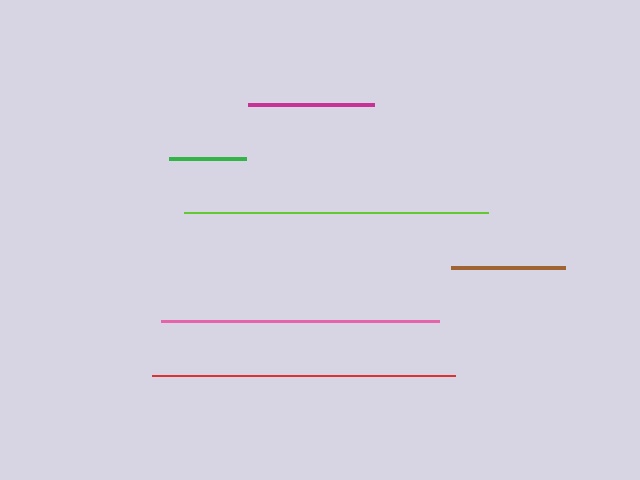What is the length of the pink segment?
The pink segment is approximately 277 pixels long.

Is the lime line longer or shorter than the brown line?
The lime line is longer than the brown line.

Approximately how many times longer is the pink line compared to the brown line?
The pink line is approximately 2.4 times the length of the brown line.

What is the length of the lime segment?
The lime segment is approximately 304 pixels long.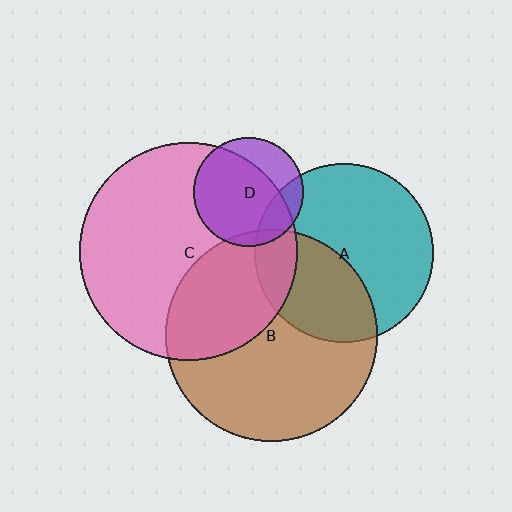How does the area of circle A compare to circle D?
Approximately 2.7 times.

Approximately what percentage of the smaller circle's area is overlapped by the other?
Approximately 75%.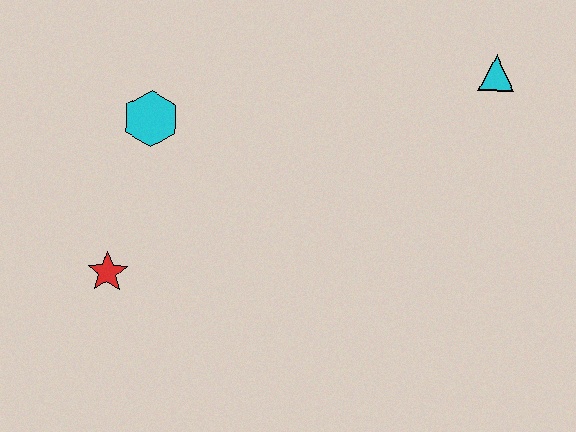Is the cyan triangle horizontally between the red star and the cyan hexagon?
No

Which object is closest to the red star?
The cyan hexagon is closest to the red star.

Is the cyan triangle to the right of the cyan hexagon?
Yes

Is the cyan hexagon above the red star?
Yes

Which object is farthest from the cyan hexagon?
The cyan triangle is farthest from the cyan hexagon.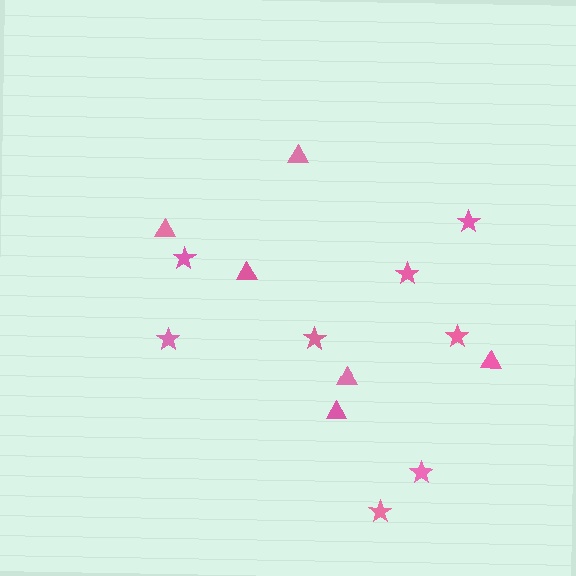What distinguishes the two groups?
There are 2 groups: one group of triangles (6) and one group of stars (8).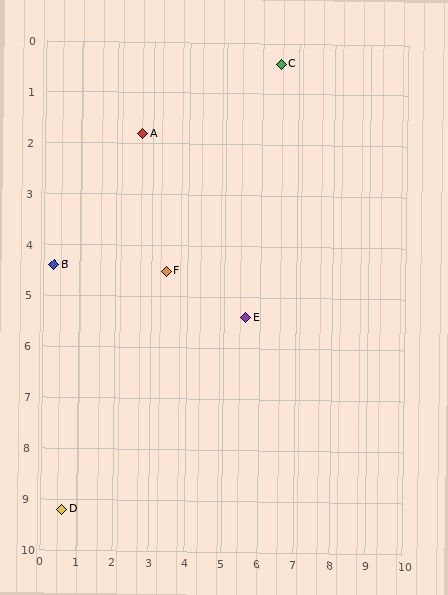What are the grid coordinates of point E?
Point E is at approximately (5.6, 5.4).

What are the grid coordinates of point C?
Point C is at approximately (6.5, 0.4).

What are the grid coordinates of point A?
Point A is at approximately (2.7, 1.8).